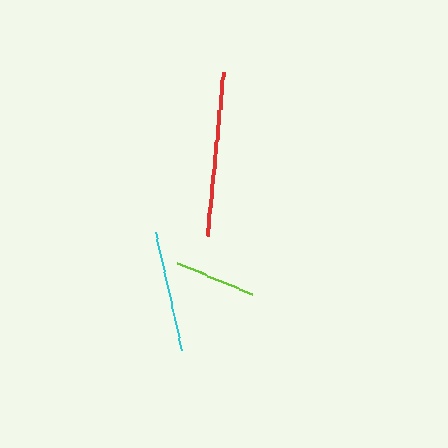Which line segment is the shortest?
The lime line is the shortest at approximately 82 pixels.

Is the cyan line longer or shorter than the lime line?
The cyan line is longer than the lime line.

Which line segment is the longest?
The red line is the longest at approximately 164 pixels.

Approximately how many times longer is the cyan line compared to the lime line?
The cyan line is approximately 1.5 times the length of the lime line.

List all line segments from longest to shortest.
From longest to shortest: red, cyan, lime.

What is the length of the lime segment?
The lime segment is approximately 82 pixels long.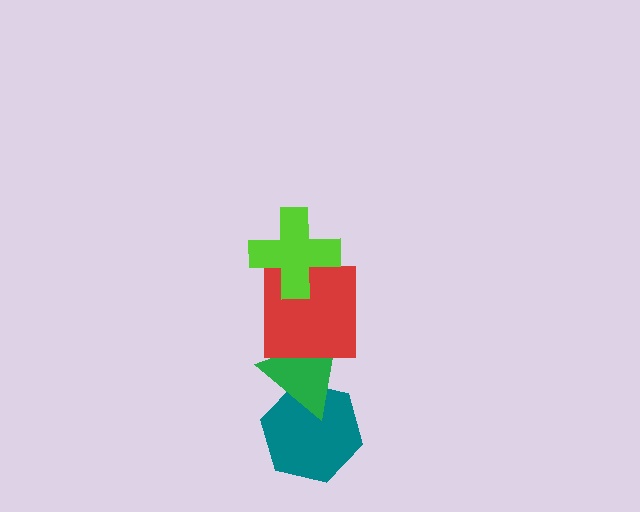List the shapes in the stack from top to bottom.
From top to bottom: the lime cross, the red square, the green triangle, the teal hexagon.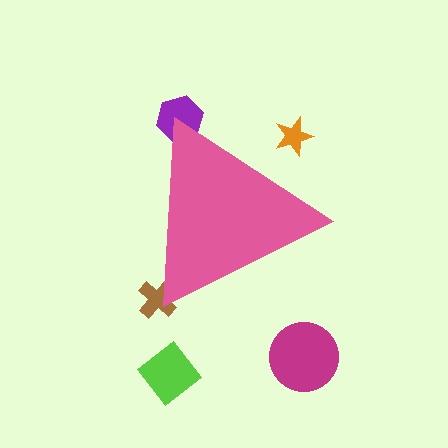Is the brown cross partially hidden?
Yes, the brown cross is partially hidden behind the pink triangle.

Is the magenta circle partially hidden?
No, the magenta circle is fully visible.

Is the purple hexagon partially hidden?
Yes, the purple hexagon is partially hidden behind the pink triangle.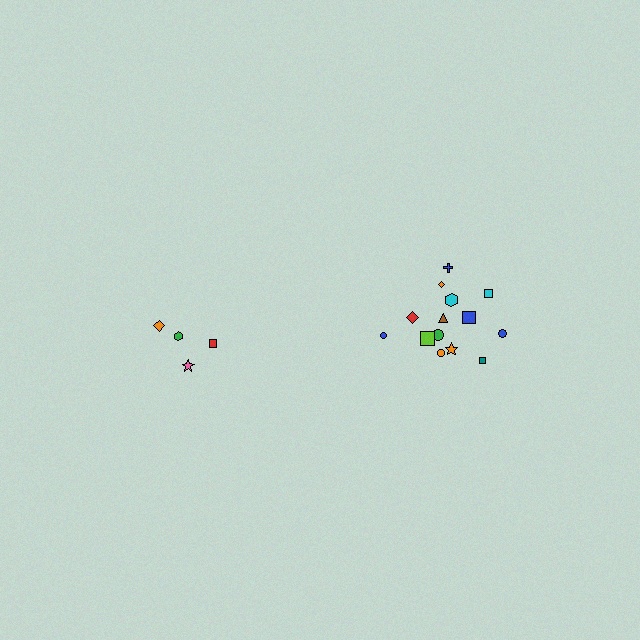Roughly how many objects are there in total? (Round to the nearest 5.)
Roughly 20 objects in total.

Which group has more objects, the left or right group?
The right group.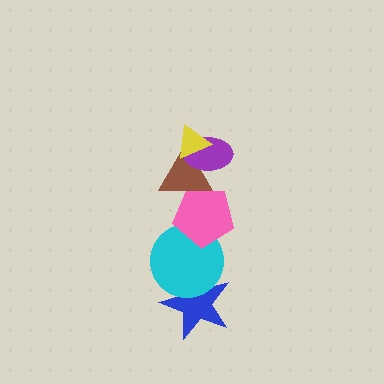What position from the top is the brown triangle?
The brown triangle is 3rd from the top.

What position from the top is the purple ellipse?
The purple ellipse is 2nd from the top.